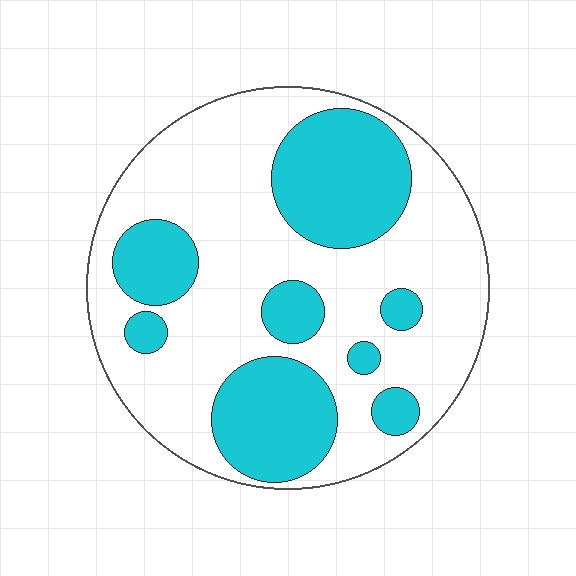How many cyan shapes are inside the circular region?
8.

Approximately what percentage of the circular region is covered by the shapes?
Approximately 35%.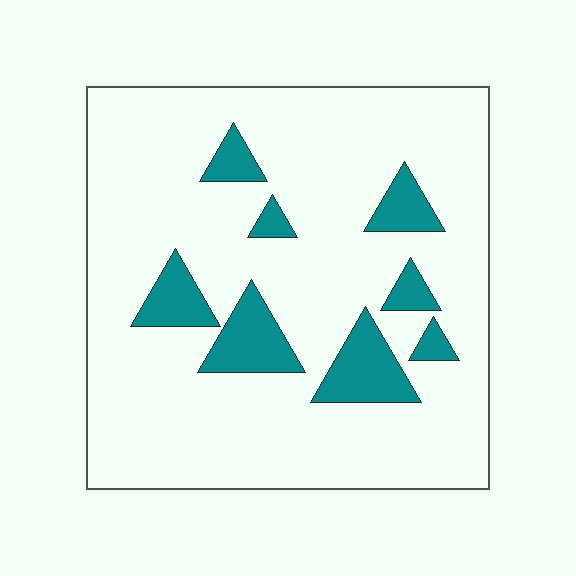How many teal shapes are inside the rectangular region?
8.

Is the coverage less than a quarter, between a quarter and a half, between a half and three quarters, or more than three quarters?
Less than a quarter.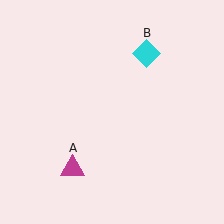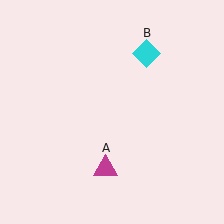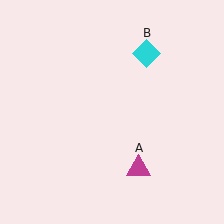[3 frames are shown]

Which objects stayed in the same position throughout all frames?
Cyan diamond (object B) remained stationary.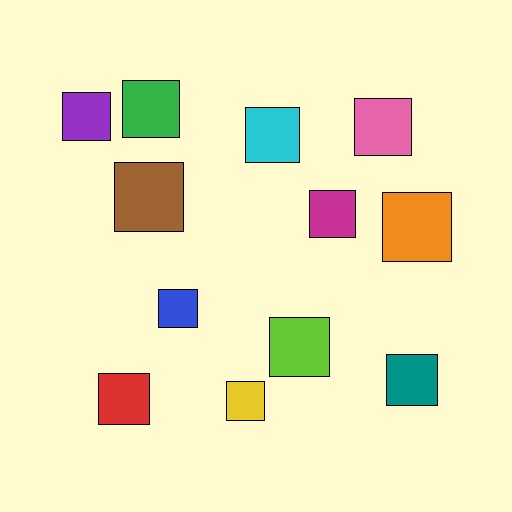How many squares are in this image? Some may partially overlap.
There are 12 squares.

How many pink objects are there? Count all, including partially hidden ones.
There is 1 pink object.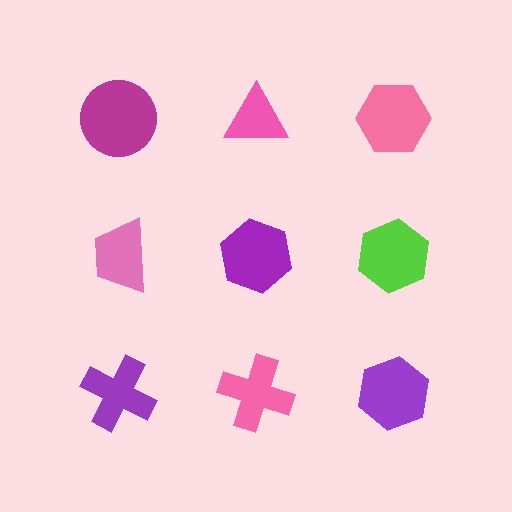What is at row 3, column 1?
A purple cross.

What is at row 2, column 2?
A purple hexagon.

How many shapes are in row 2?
3 shapes.